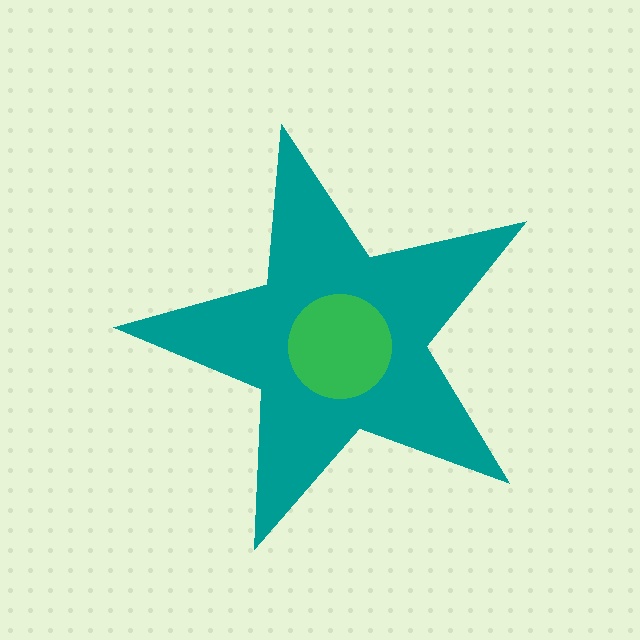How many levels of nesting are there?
2.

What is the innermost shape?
The green circle.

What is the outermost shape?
The teal star.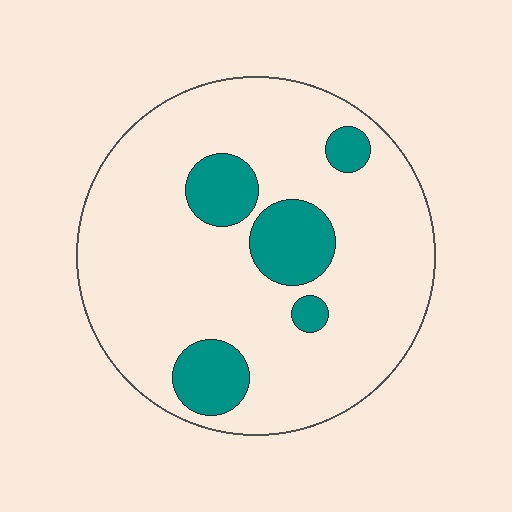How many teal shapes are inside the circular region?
5.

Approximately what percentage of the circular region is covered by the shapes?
Approximately 15%.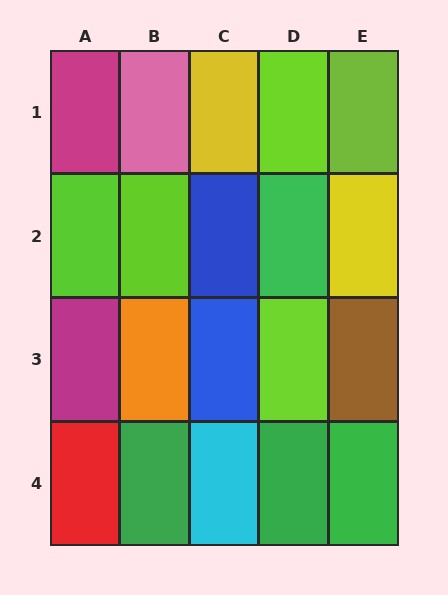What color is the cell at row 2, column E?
Yellow.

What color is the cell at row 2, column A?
Lime.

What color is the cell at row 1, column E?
Lime.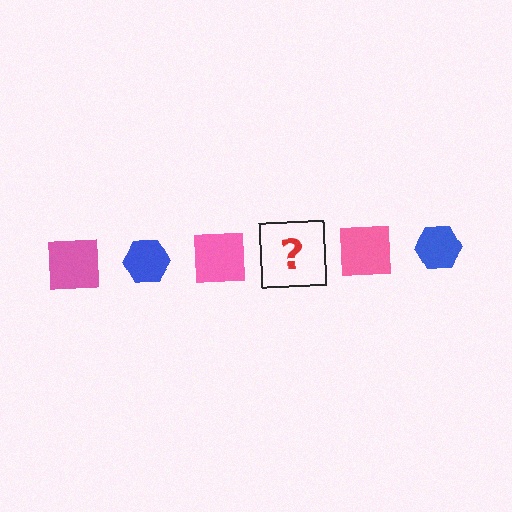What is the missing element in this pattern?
The missing element is a blue hexagon.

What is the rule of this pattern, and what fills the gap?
The rule is that the pattern alternates between pink square and blue hexagon. The gap should be filled with a blue hexagon.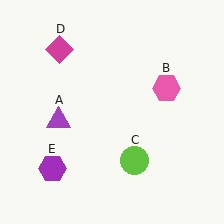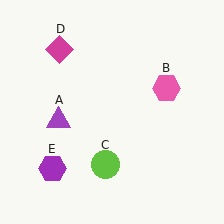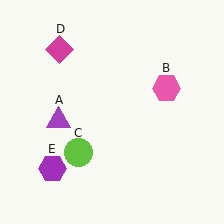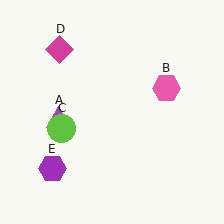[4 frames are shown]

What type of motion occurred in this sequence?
The lime circle (object C) rotated clockwise around the center of the scene.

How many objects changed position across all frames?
1 object changed position: lime circle (object C).